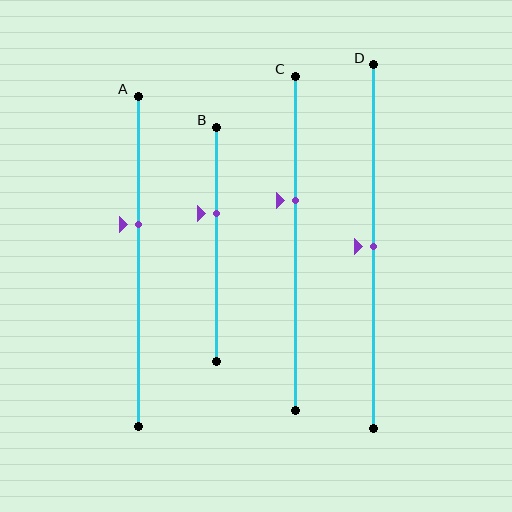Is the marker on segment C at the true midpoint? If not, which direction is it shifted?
No, the marker on segment C is shifted upward by about 13% of the segment length.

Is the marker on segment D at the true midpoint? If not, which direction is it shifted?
Yes, the marker on segment D is at the true midpoint.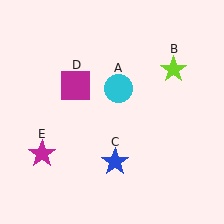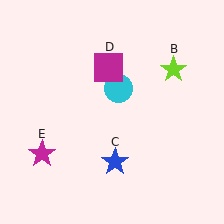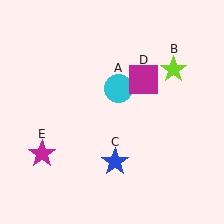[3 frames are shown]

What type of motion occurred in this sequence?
The magenta square (object D) rotated clockwise around the center of the scene.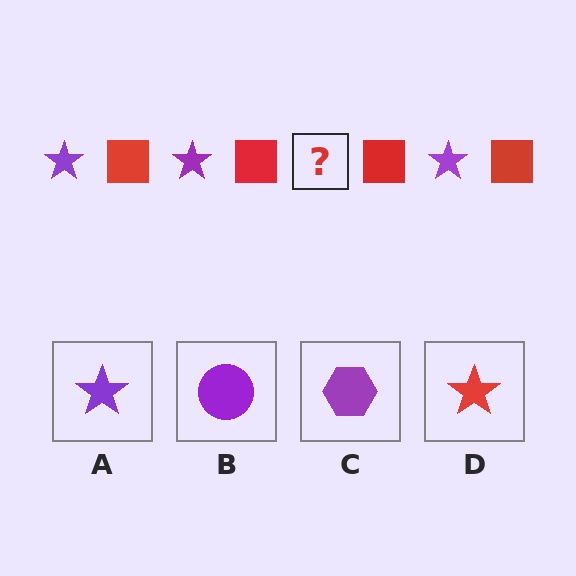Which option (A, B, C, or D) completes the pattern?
A.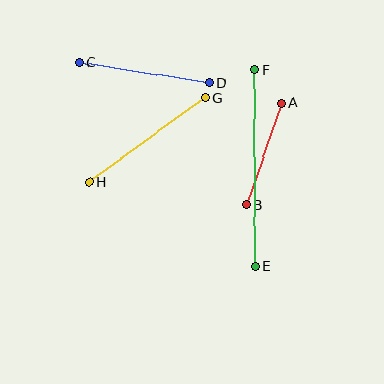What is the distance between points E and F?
The distance is approximately 197 pixels.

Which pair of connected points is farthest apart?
Points E and F are farthest apart.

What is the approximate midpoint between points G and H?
The midpoint is at approximately (147, 140) pixels.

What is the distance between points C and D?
The distance is approximately 131 pixels.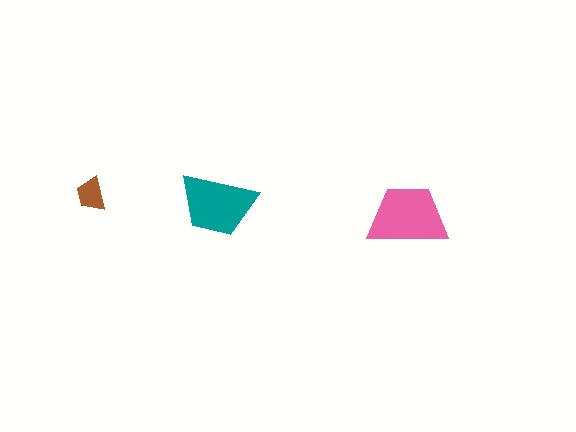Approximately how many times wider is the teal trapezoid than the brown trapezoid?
About 2 times wider.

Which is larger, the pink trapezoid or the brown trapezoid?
The pink one.